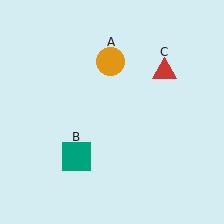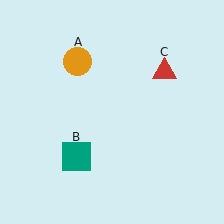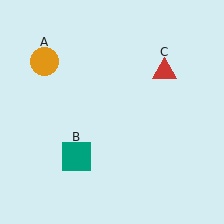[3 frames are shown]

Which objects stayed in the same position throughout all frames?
Teal square (object B) and red triangle (object C) remained stationary.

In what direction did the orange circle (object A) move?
The orange circle (object A) moved left.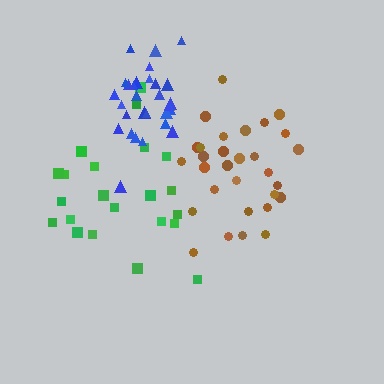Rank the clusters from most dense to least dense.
blue, brown, green.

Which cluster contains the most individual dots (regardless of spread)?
Brown (31).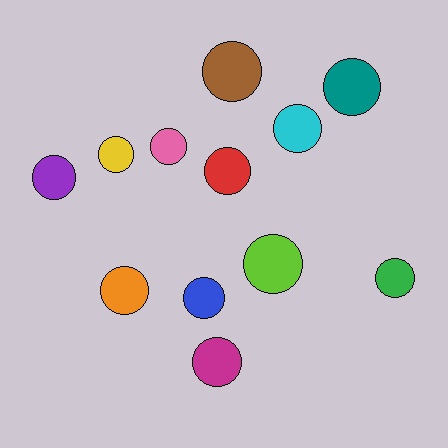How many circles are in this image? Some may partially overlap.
There are 12 circles.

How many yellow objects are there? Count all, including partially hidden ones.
There is 1 yellow object.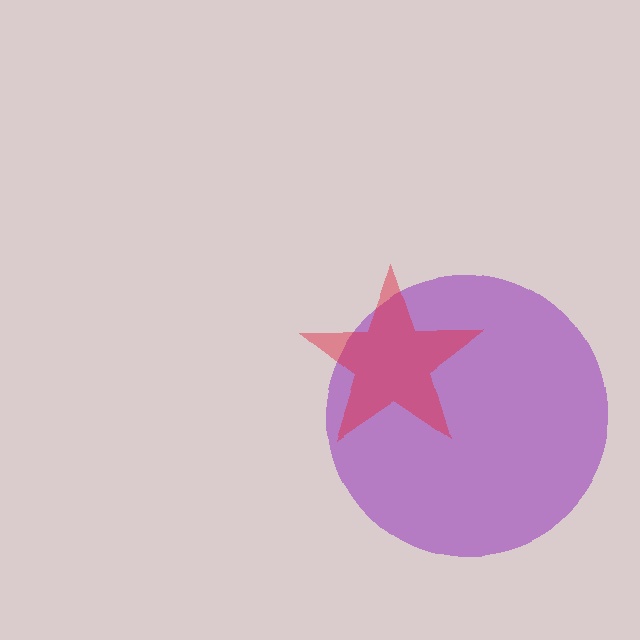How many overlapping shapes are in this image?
There are 2 overlapping shapes in the image.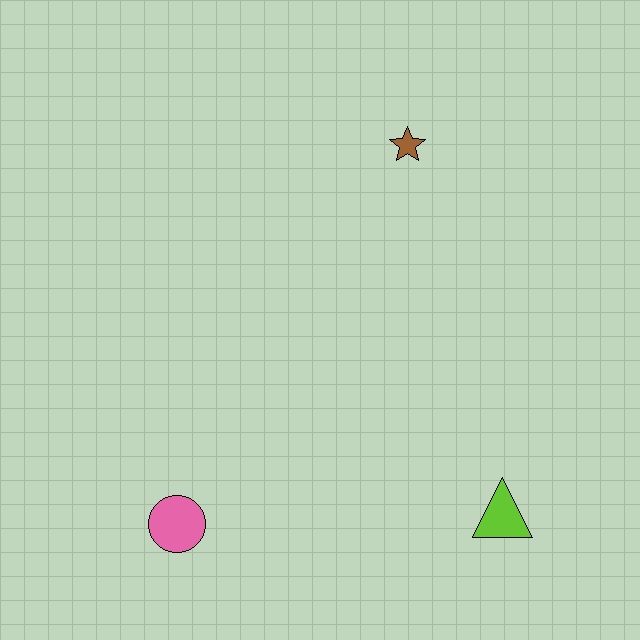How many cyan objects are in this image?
There are no cyan objects.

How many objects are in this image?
There are 3 objects.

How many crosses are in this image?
There are no crosses.